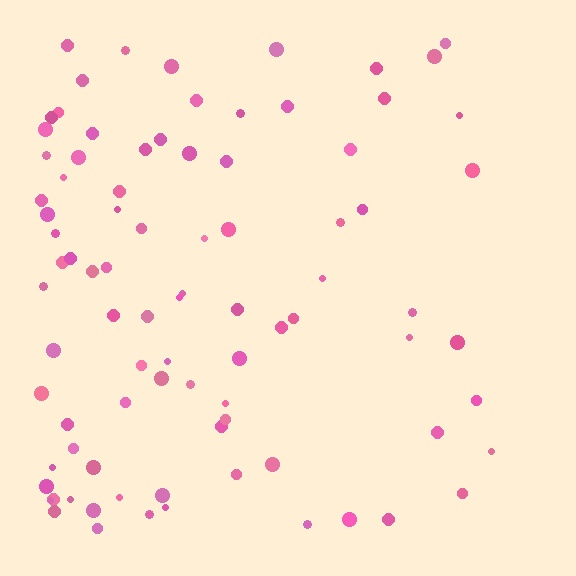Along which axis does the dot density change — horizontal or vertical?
Horizontal.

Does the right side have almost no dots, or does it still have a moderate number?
Still a moderate number, just noticeably fewer than the left.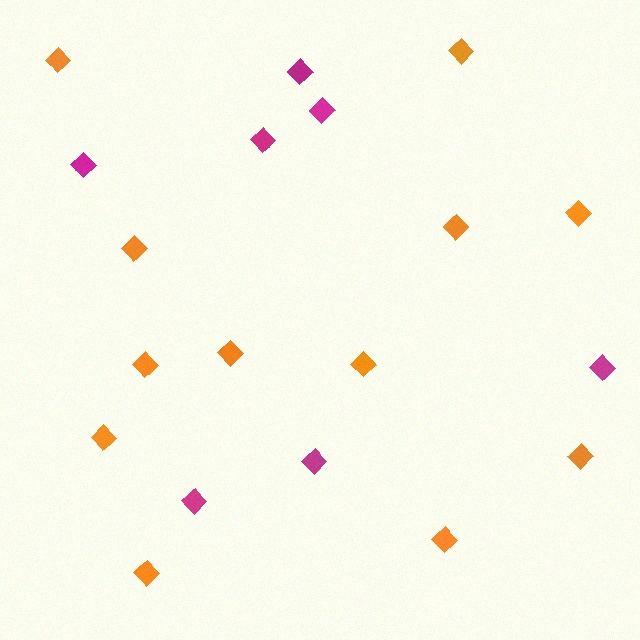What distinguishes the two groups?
There are 2 groups: one group of magenta diamonds (7) and one group of orange diamonds (12).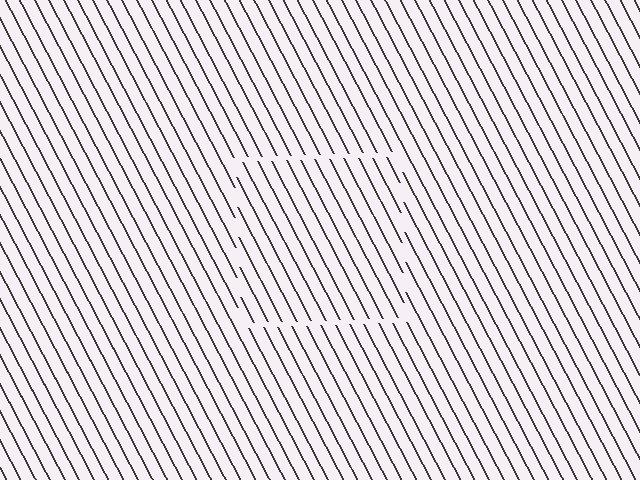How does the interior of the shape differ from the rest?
The interior of the shape contains the same grating, shifted by half a period — the contour is defined by the phase discontinuity where line-ends from the inner and outer gratings abut.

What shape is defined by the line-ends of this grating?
An illusory square. The interior of the shape contains the same grating, shifted by half a period — the contour is defined by the phase discontinuity where line-ends from the inner and outer gratings abut.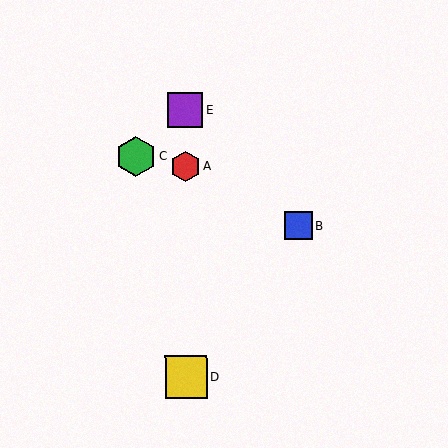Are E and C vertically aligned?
No, E is at x≈185 and C is at x≈135.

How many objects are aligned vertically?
3 objects (A, D, E) are aligned vertically.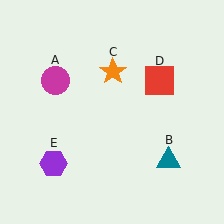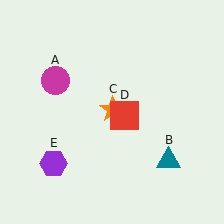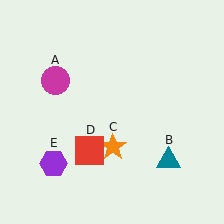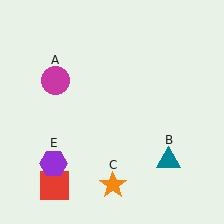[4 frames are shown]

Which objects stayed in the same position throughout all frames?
Magenta circle (object A) and teal triangle (object B) and purple hexagon (object E) remained stationary.